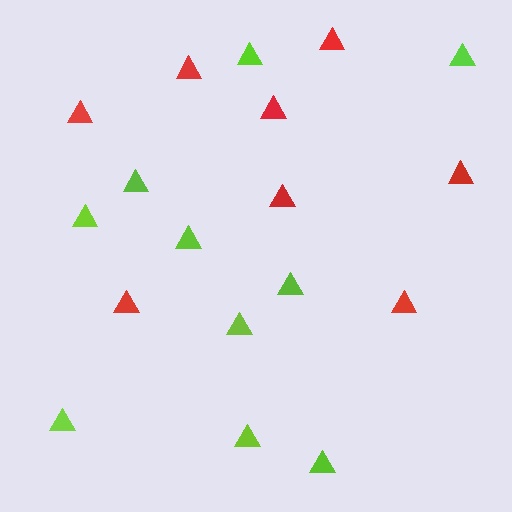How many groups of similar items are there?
There are 2 groups: one group of red triangles (8) and one group of lime triangles (10).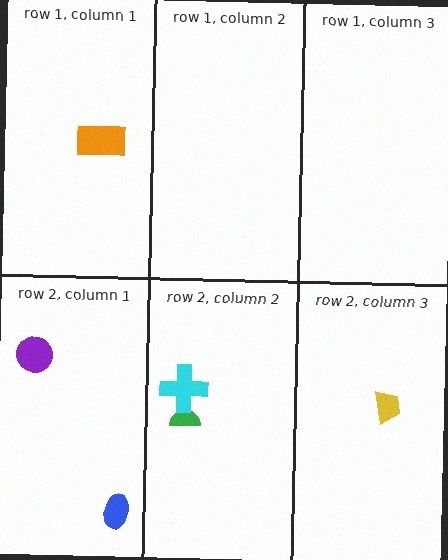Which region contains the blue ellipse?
The row 2, column 1 region.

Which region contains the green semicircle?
The row 2, column 2 region.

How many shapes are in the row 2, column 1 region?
2.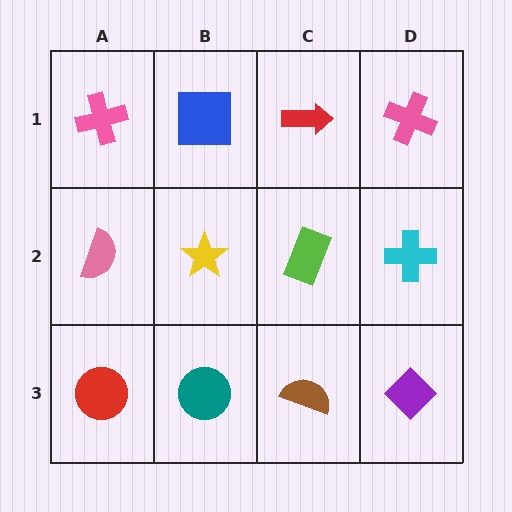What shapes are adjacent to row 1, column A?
A pink semicircle (row 2, column A), a blue square (row 1, column B).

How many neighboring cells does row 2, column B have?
4.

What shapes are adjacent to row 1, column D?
A cyan cross (row 2, column D), a red arrow (row 1, column C).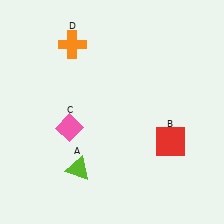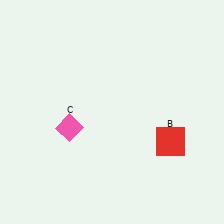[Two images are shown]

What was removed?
The lime triangle (A), the orange cross (D) were removed in Image 2.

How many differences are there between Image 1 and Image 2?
There are 2 differences between the two images.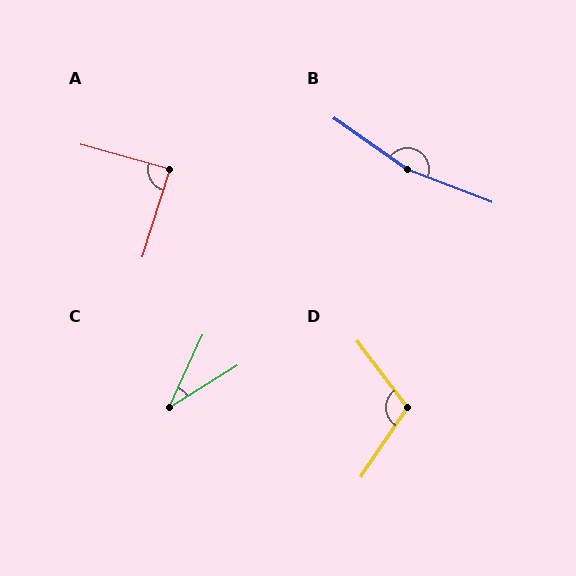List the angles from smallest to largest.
C (33°), A (88°), D (109°), B (166°).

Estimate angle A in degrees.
Approximately 88 degrees.